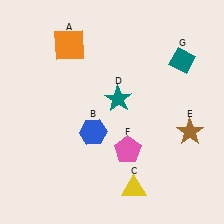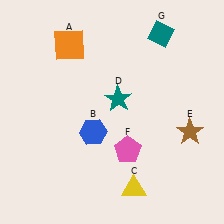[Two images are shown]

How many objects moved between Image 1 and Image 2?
1 object moved between the two images.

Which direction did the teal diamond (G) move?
The teal diamond (G) moved up.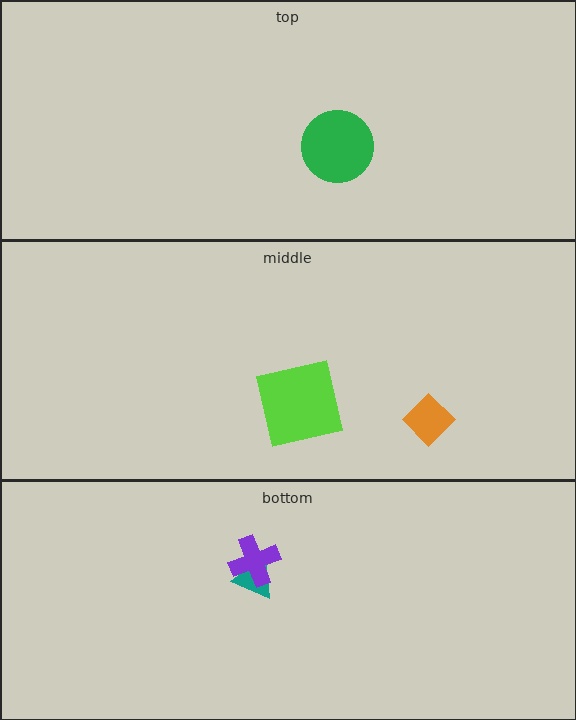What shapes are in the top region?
The green circle.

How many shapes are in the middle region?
2.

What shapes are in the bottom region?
The teal triangle, the purple cross.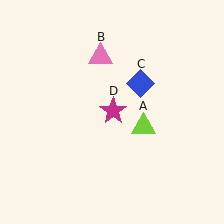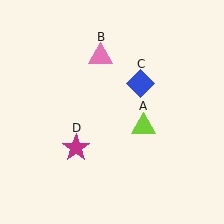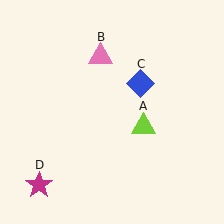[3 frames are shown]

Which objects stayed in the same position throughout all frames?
Lime triangle (object A) and pink triangle (object B) and blue diamond (object C) remained stationary.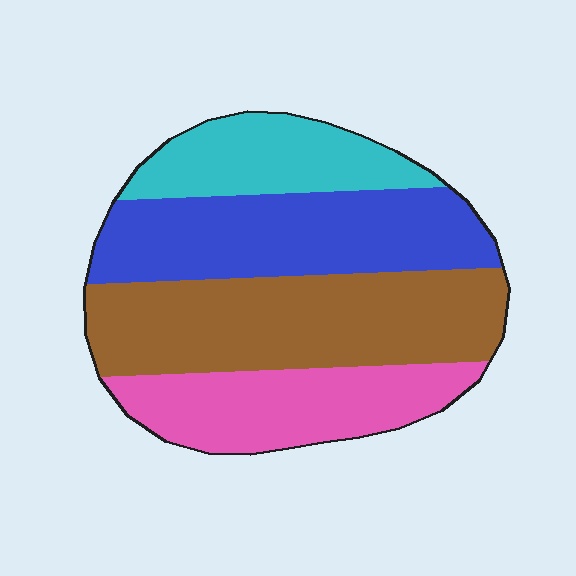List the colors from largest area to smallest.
From largest to smallest: brown, blue, pink, cyan.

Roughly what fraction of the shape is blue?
Blue takes up about one quarter (1/4) of the shape.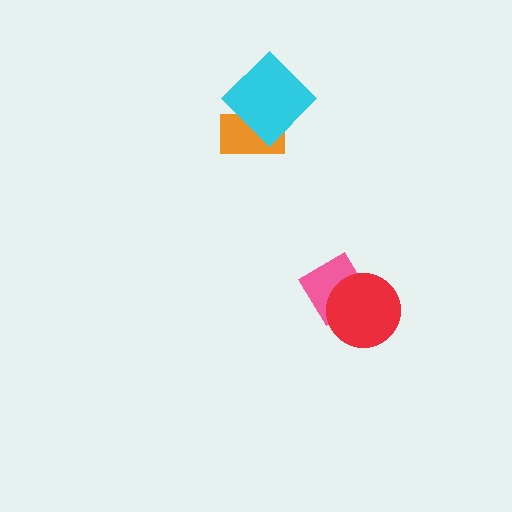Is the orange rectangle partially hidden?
Yes, it is partially covered by another shape.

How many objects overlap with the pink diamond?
1 object overlaps with the pink diamond.